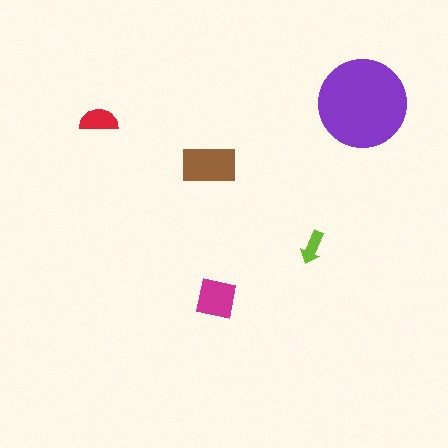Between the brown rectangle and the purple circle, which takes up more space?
The purple circle.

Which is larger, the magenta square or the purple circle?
The purple circle.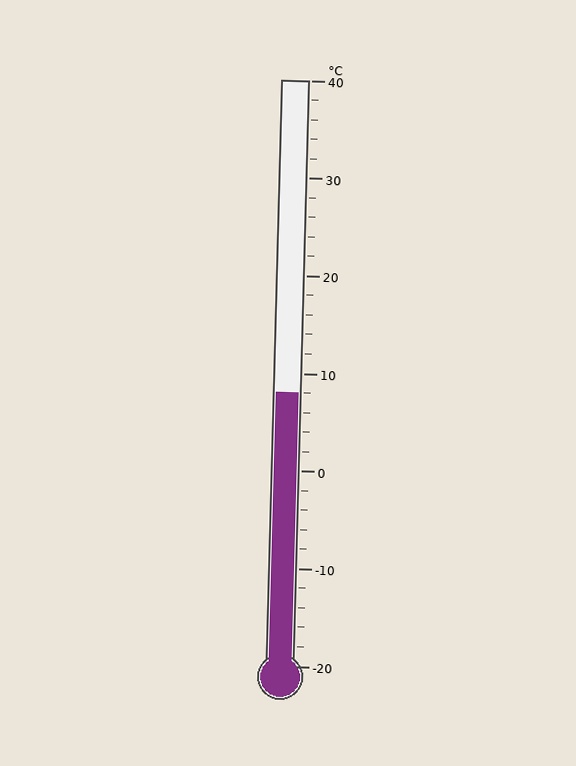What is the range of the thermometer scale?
The thermometer scale ranges from -20°C to 40°C.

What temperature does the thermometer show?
The thermometer shows approximately 8°C.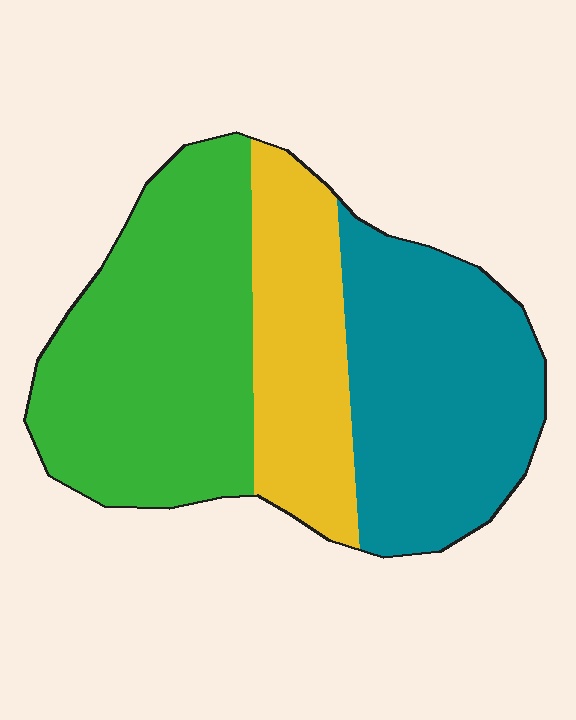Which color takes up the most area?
Green, at roughly 40%.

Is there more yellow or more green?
Green.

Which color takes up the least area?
Yellow, at roughly 25%.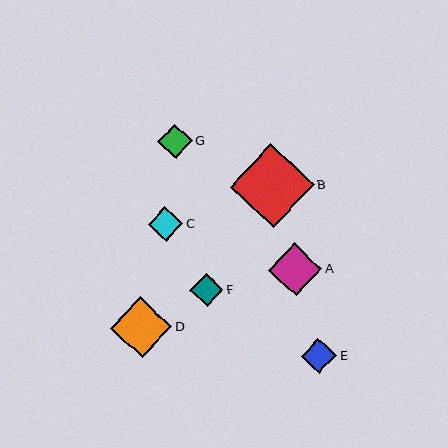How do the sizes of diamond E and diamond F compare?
Diamond E and diamond F are approximately the same size.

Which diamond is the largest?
Diamond B is the largest with a size of approximately 84 pixels.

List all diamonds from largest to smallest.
From largest to smallest: B, D, A, E, C, G, F.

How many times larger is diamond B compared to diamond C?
Diamond B is approximately 2.4 times the size of diamond C.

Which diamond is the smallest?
Diamond F is the smallest with a size of approximately 33 pixels.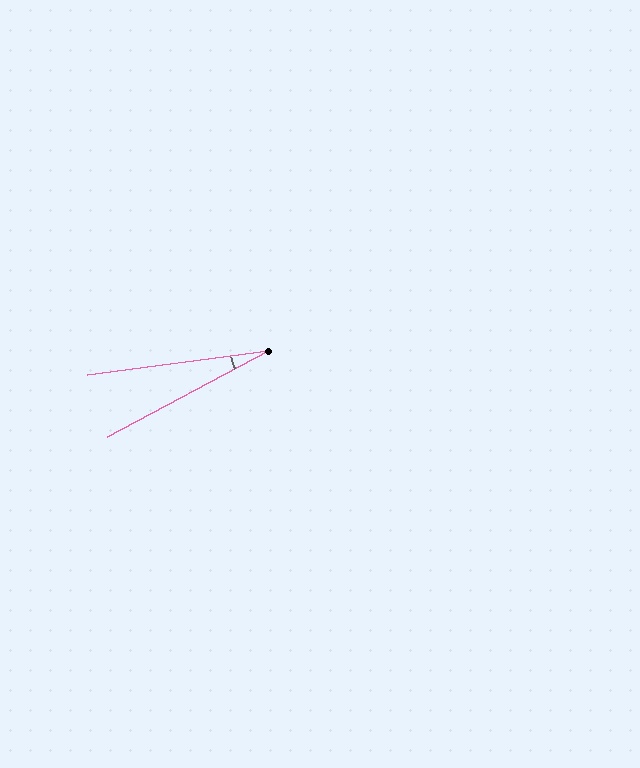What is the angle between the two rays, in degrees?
Approximately 21 degrees.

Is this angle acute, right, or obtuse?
It is acute.